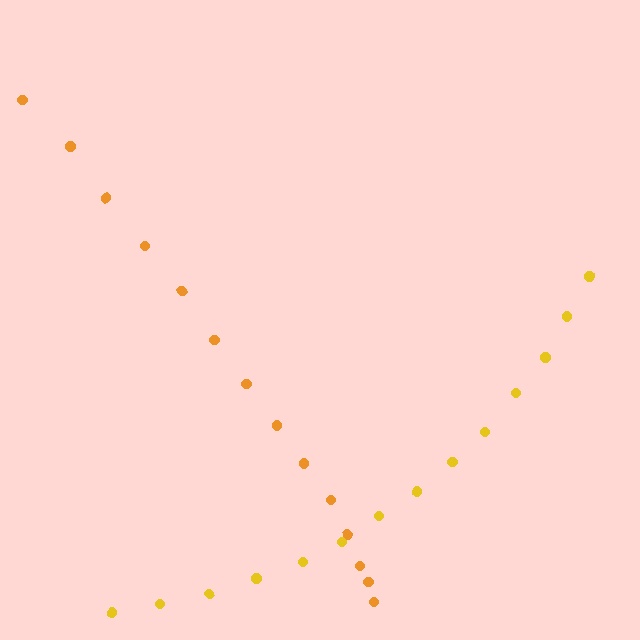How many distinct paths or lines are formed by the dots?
There are 2 distinct paths.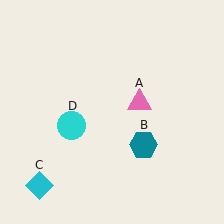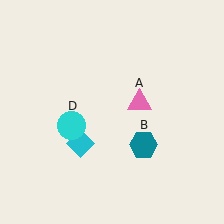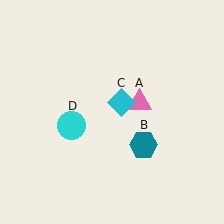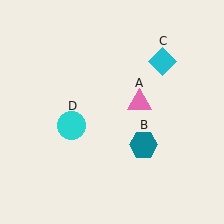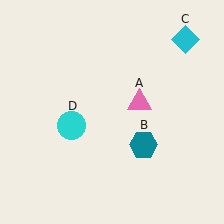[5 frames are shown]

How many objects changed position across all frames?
1 object changed position: cyan diamond (object C).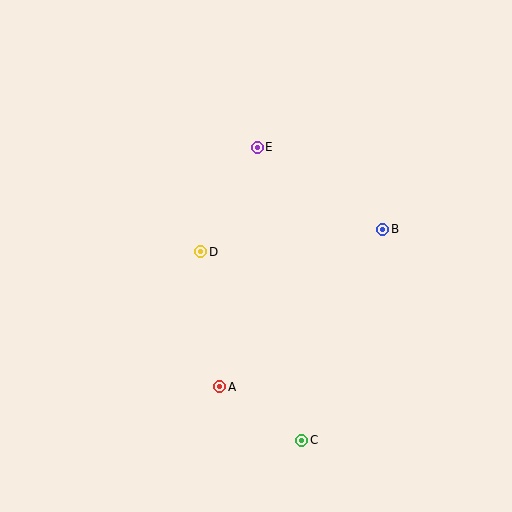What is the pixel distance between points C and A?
The distance between C and A is 98 pixels.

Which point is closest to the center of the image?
Point D at (201, 252) is closest to the center.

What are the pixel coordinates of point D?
Point D is at (201, 252).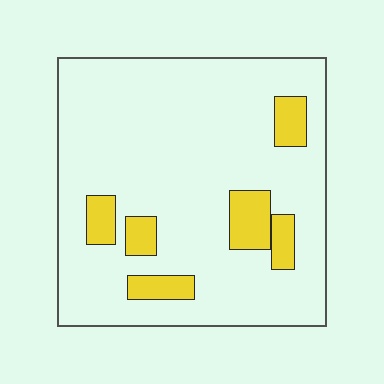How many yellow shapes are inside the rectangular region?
6.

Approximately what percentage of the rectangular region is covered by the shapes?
Approximately 15%.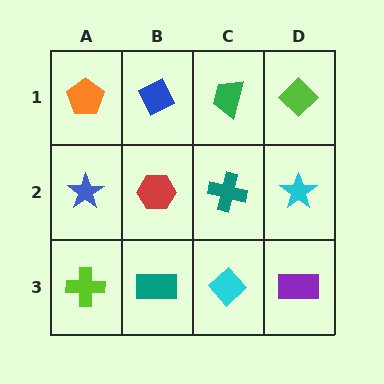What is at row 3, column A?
A lime cross.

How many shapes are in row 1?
4 shapes.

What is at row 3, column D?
A purple rectangle.